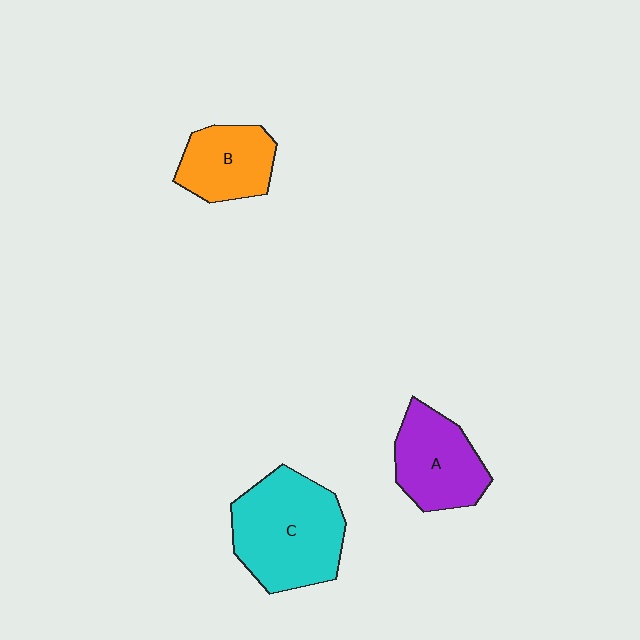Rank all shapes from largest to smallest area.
From largest to smallest: C (cyan), A (purple), B (orange).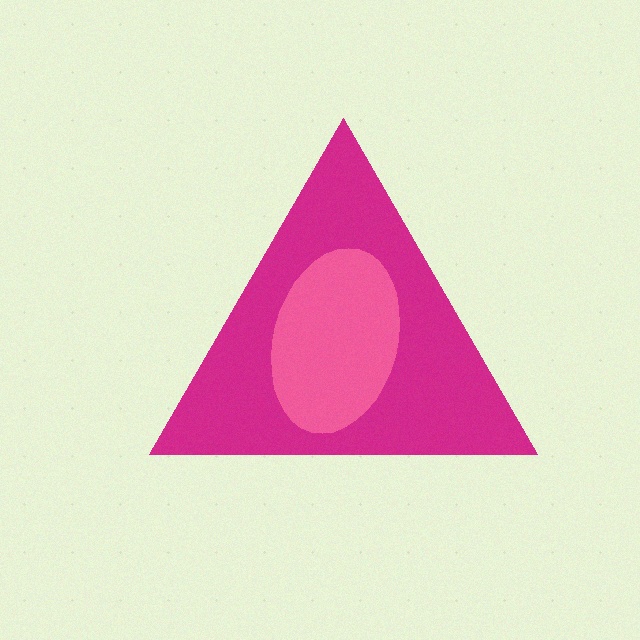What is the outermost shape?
The magenta triangle.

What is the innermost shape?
The pink ellipse.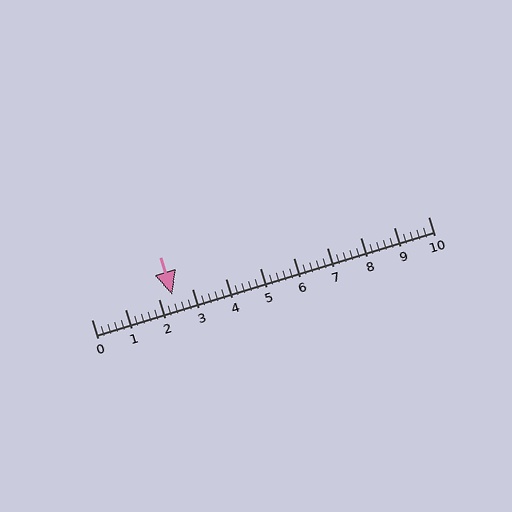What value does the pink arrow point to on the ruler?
The pink arrow points to approximately 2.4.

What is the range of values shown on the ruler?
The ruler shows values from 0 to 10.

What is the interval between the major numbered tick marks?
The major tick marks are spaced 1 units apart.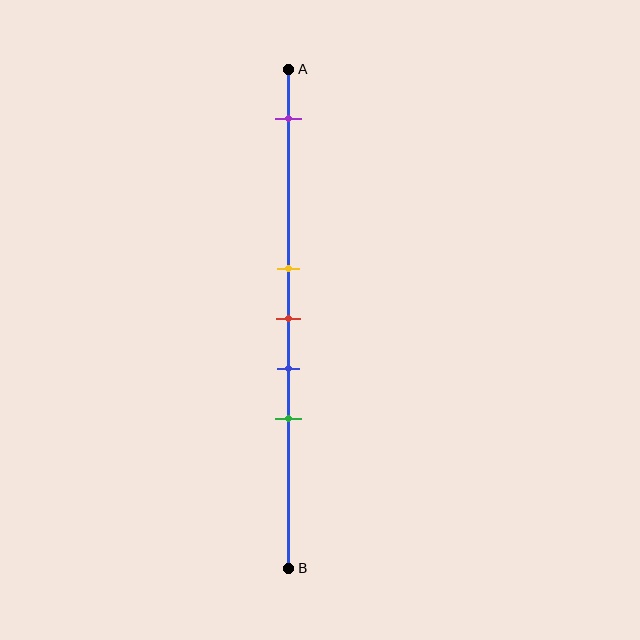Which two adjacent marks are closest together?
The yellow and red marks are the closest adjacent pair.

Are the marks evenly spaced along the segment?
No, the marks are not evenly spaced.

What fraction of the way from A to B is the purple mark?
The purple mark is approximately 10% (0.1) of the way from A to B.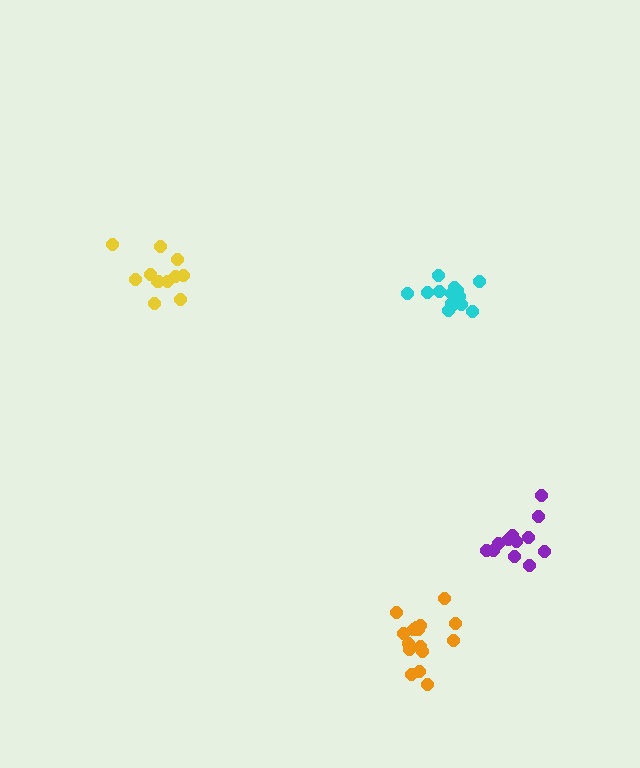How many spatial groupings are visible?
There are 4 spatial groupings.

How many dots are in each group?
Group 1: 11 dots, Group 2: 16 dots, Group 3: 14 dots, Group 4: 12 dots (53 total).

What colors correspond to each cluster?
The clusters are colored: yellow, orange, cyan, purple.